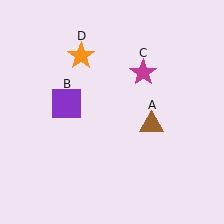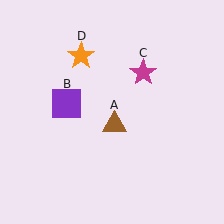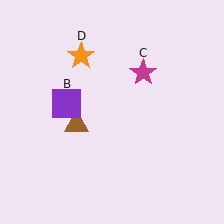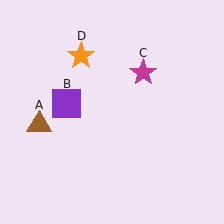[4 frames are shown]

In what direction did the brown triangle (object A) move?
The brown triangle (object A) moved left.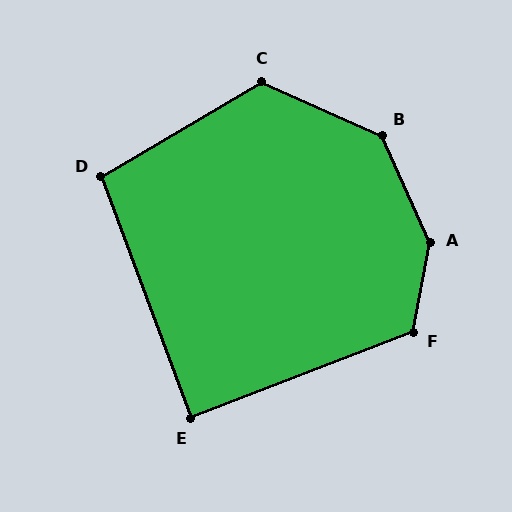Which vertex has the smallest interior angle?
E, at approximately 89 degrees.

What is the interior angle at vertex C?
Approximately 125 degrees (obtuse).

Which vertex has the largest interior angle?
A, at approximately 145 degrees.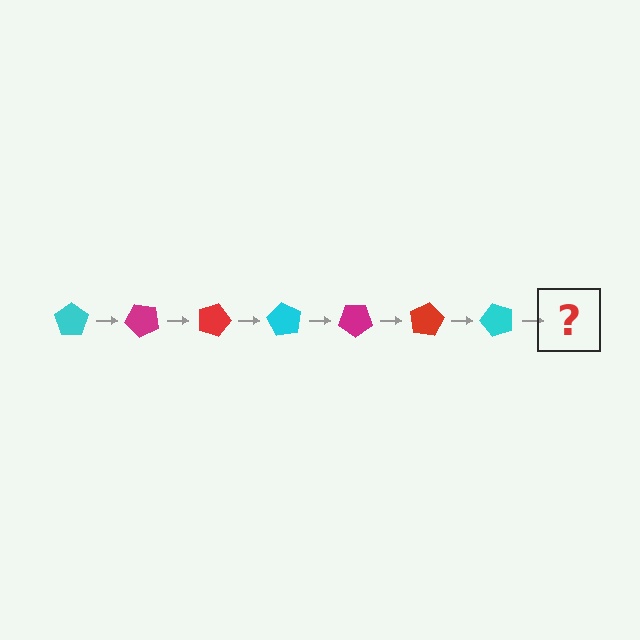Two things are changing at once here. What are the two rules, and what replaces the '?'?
The two rules are that it rotates 45 degrees each step and the color cycles through cyan, magenta, and red. The '?' should be a magenta pentagon, rotated 315 degrees from the start.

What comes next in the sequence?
The next element should be a magenta pentagon, rotated 315 degrees from the start.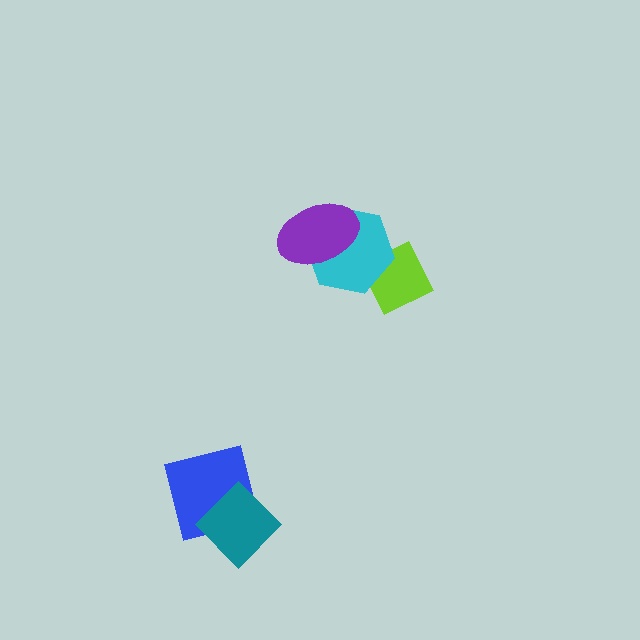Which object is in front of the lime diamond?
The cyan hexagon is in front of the lime diamond.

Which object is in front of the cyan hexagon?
The purple ellipse is in front of the cyan hexagon.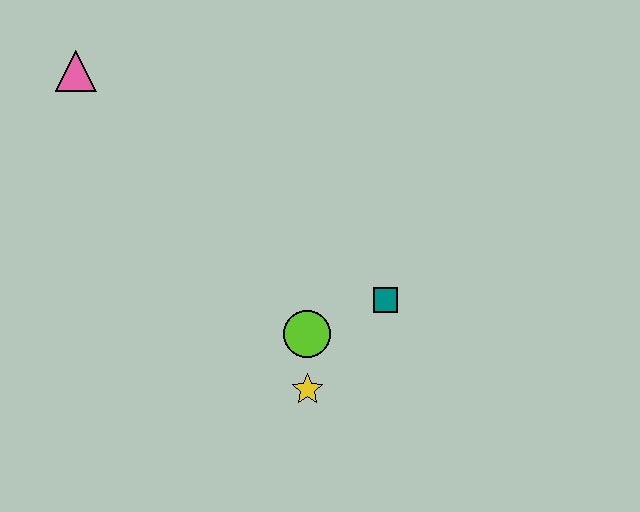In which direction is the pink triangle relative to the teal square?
The pink triangle is to the left of the teal square.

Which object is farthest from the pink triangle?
The yellow star is farthest from the pink triangle.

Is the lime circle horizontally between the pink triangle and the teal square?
Yes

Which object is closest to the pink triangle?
The lime circle is closest to the pink triangle.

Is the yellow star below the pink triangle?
Yes